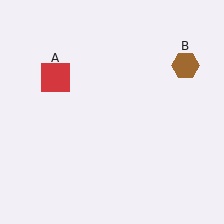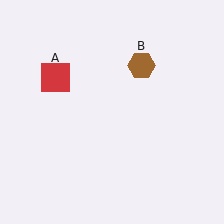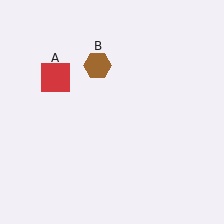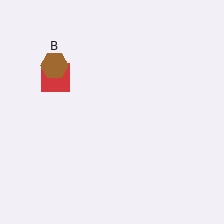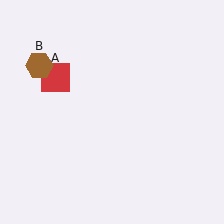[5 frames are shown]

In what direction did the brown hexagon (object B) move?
The brown hexagon (object B) moved left.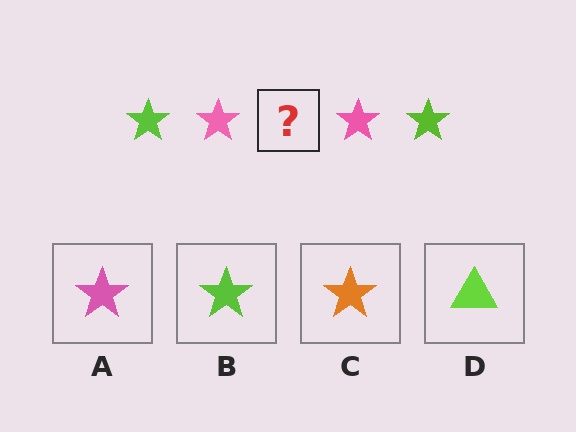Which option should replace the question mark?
Option B.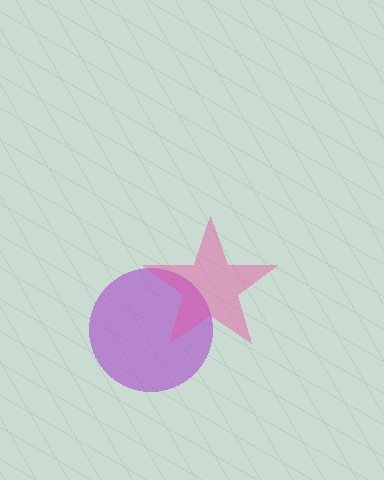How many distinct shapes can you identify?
There are 2 distinct shapes: a purple circle, a pink star.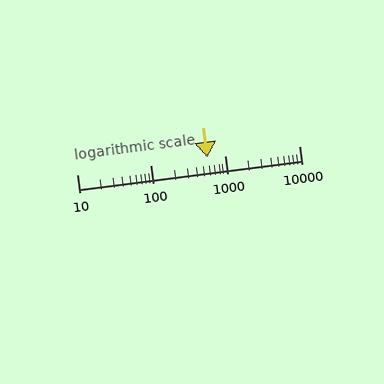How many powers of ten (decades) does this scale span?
The scale spans 3 decades, from 10 to 10000.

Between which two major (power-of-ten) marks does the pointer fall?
The pointer is between 100 and 1000.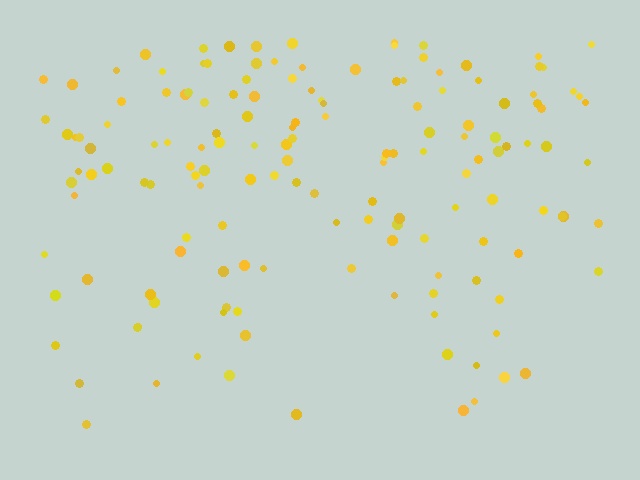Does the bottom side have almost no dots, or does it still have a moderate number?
Still a moderate number, just noticeably fewer than the top.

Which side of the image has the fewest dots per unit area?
The bottom.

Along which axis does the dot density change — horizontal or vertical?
Vertical.